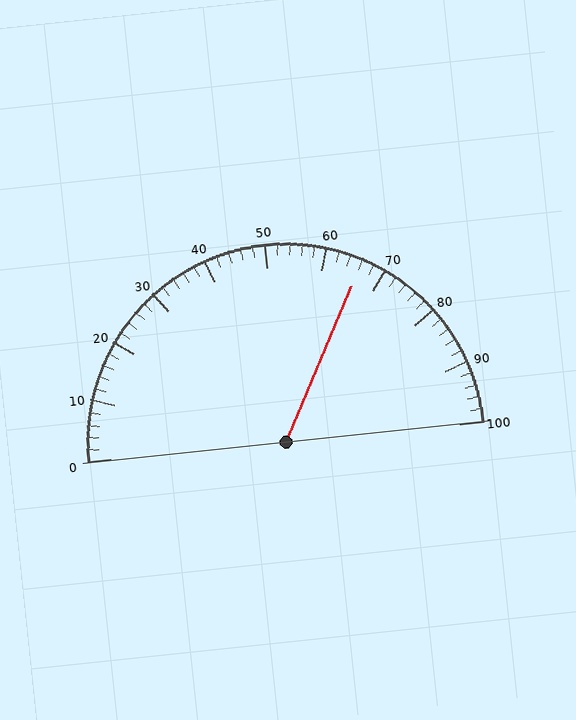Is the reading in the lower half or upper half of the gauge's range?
The reading is in the upper half of the range (0 to 100).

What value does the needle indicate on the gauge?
The needle indicates approximately 66.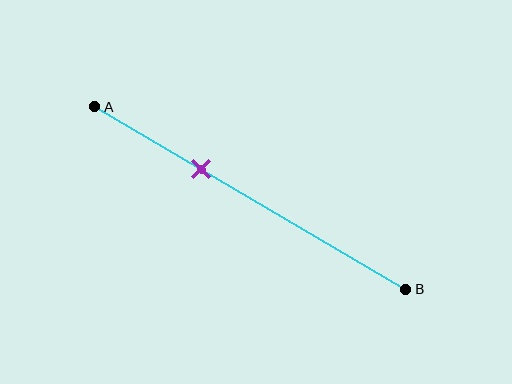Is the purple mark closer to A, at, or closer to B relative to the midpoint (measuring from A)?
The purple mark is closer to point A than the midpoint of segment AB.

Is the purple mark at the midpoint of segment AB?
No, the mark is at about 35% from A, not at the 50% midpoint.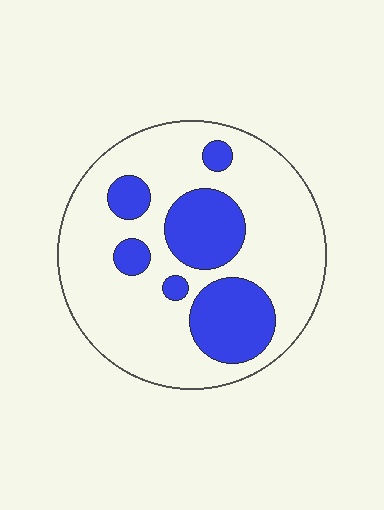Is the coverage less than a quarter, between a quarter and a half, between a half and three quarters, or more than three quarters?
Between a quarter and a half.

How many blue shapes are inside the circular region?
6.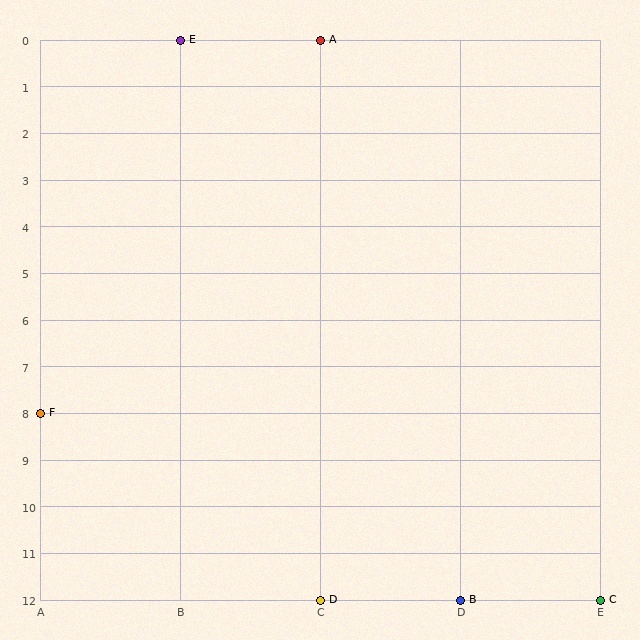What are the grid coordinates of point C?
Point C is at grid coordinates (E, 12).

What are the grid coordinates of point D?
Point D is at grid coordinates (C, 12).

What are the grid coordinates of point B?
Point B is at grid coordinates (D, 12).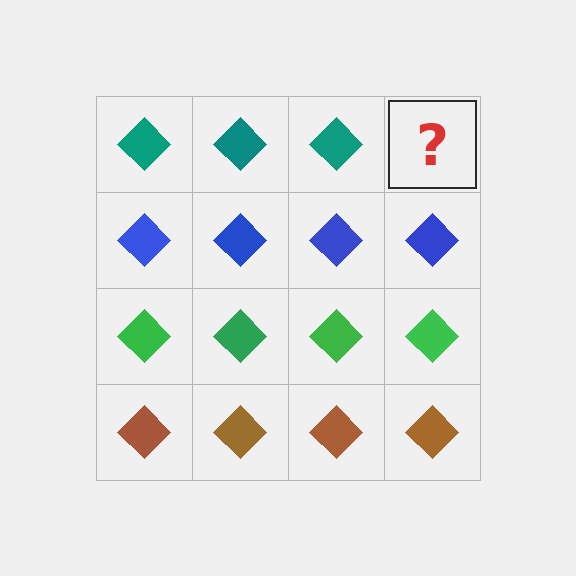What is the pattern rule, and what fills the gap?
The rule is that each row has a consistent color. The gap should be filled with a teal diamond.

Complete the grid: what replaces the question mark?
The question mark should be replaced with a teal diamond.